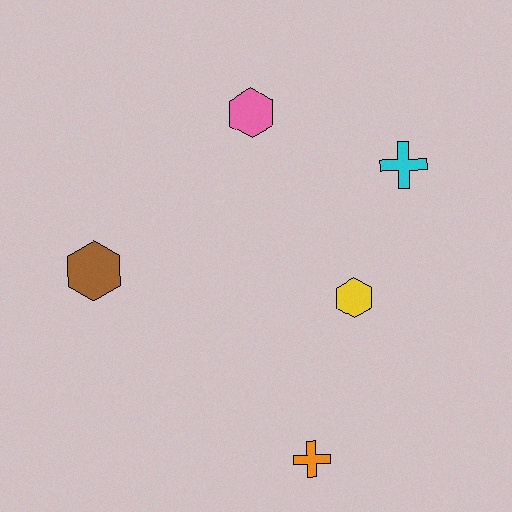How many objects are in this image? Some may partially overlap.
There are 5 objects.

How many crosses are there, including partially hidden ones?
There are 2 crosses.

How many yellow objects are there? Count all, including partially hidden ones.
There is 1 yellow object.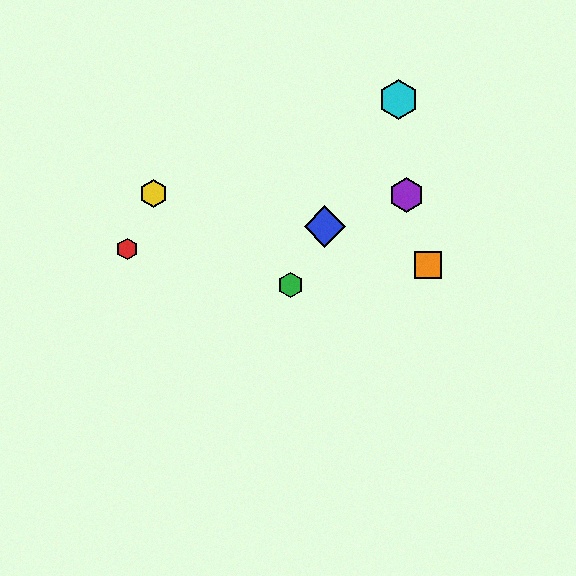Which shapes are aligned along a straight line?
The blue diamond, the green hexagon, the cyan hexagon are aligned along a straight line.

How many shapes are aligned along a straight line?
3 shapes (the blue diamond, the green hexagon, the cyan hexagon) are aligned along a straight line.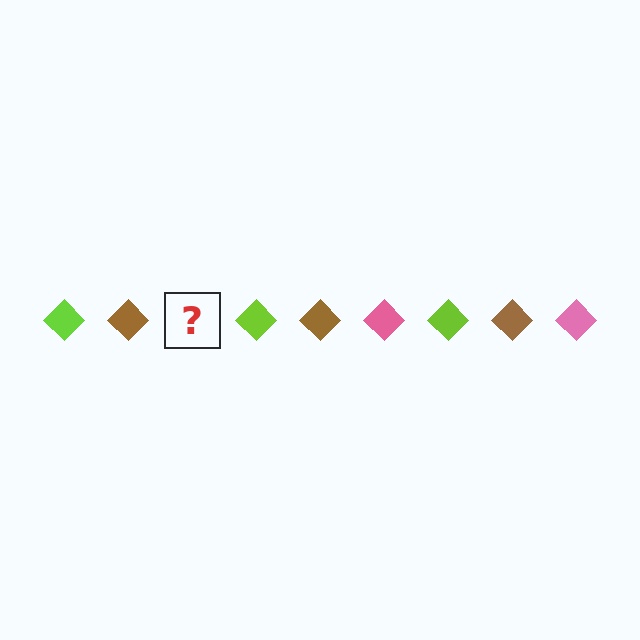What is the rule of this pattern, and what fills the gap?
The rule is that the pattern cycles through lime, brown, pink diamonds. The gap should be filled with a pink diamond.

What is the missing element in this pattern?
The missing element is a pink diamond.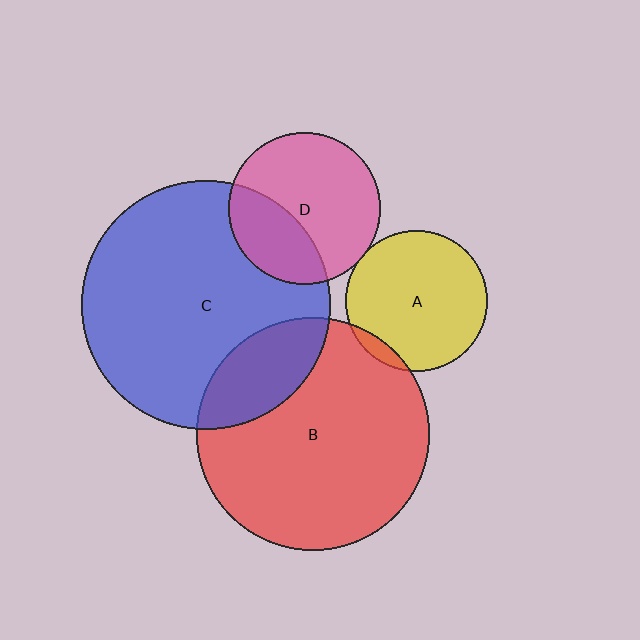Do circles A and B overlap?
Yes.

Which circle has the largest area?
Circle C (blue).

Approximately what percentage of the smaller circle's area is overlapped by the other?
Approximately 5%.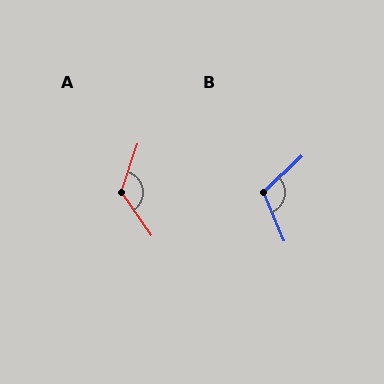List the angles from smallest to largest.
B (111°), A (126°).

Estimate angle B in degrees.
Approximately 111 degrees.